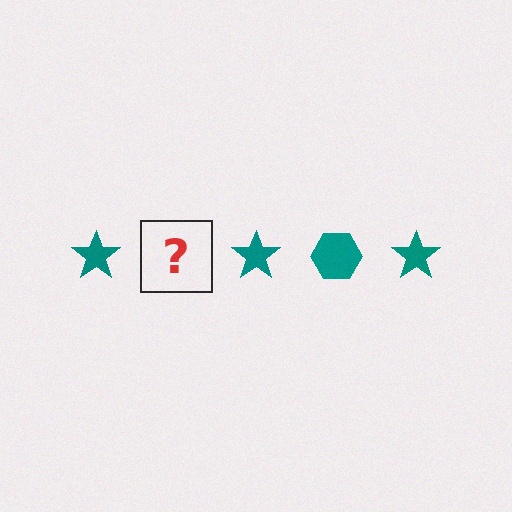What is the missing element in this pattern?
The missing element is a teal hexagon.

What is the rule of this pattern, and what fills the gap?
The rule is that the pattern cycles through star, hexagon shapes in teal. The gap should be filled with a teal hexagon.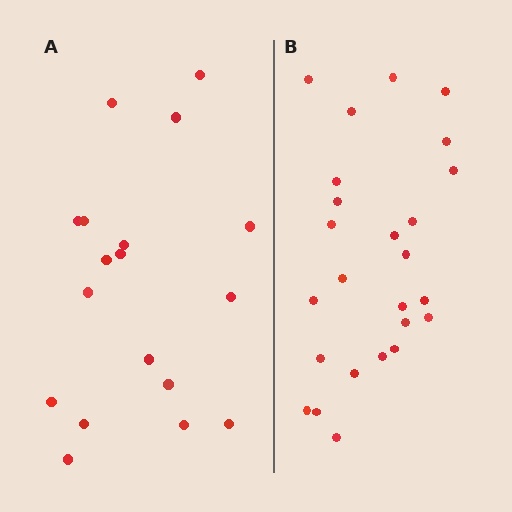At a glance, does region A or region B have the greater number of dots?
Region B (the right region) has more dots.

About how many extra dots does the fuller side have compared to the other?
Region B has roughly 8 or so more dots than region A.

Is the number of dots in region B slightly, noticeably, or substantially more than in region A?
Region B has noticeably more, but not dramatically so. The ratio is roughly 1.4 to 1.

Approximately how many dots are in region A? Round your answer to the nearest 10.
About 20 dots. (The exact count is 18, which rounds to 20.)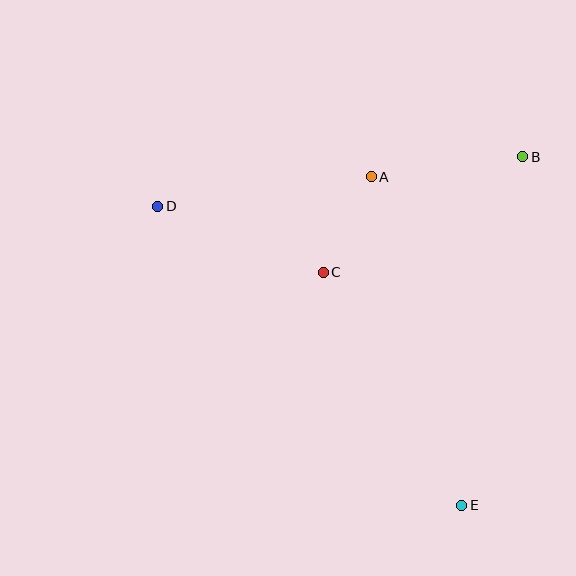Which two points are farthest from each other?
Points D and E are farthest from each other.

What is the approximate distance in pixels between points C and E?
The distance between C and E is approximately 271 pixels.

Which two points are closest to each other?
Points A and C are closest to each other.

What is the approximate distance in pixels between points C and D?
The distance between C and D is approximately 178 pixels.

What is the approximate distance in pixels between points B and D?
The distance between B and D is approximately 369 pixels.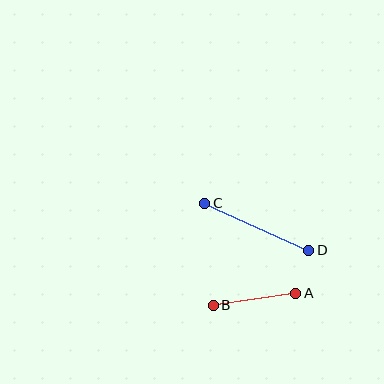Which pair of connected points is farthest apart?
Points C and D are farthest apart.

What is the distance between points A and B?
The distance is approximately 83 pixels.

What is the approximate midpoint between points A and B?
The midpoint is at approximately (255, 299) pixels.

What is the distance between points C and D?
The distance is approximately 114 pixels.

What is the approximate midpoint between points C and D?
The midpoint is at approximately (257, 227) pixels.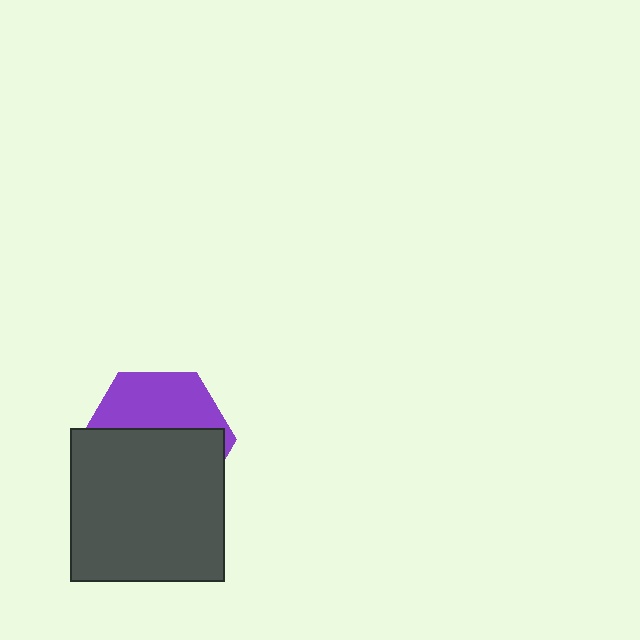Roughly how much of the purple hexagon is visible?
A small part of it is visible (roughly 40%).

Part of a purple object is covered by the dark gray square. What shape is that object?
It is a hexagon.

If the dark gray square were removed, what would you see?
You would see the complete purple hexagon.